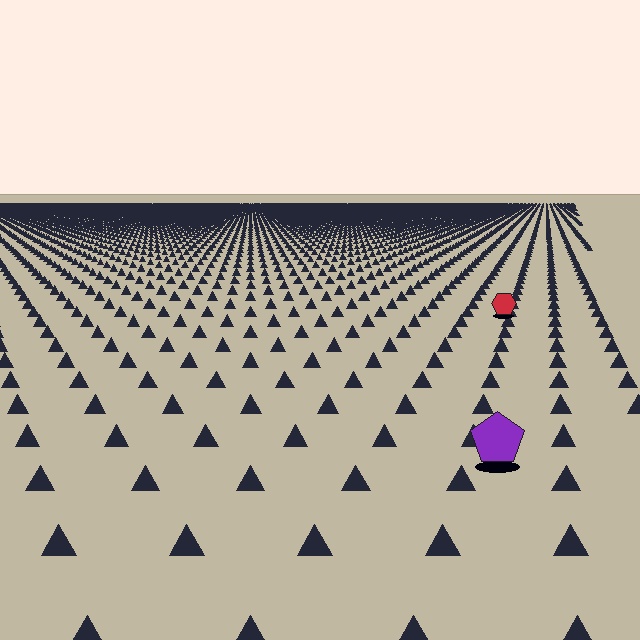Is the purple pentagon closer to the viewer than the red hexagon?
Yes. The purple pentagon is closer — you can tell from the texture gradient: the ground texture is coarser near it.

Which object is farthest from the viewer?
The red hexagon is farthest from the viewer. It appears smaller and the ground texture around it is denser.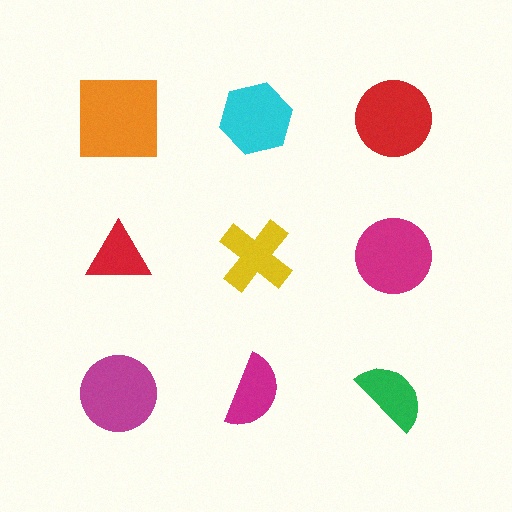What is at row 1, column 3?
A red circle.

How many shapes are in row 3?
3 shapes.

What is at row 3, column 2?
A magenta semicircle.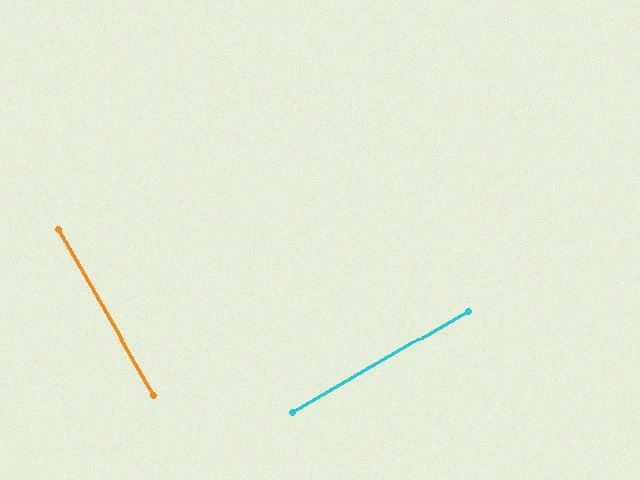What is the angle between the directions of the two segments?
Approximately 90 degrees.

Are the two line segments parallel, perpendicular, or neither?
Perpendicular — they meet at approximately 90°.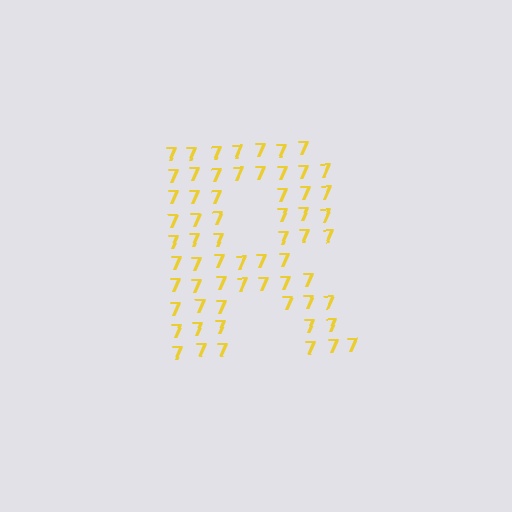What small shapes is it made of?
It is made of small digit 7's.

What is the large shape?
The large shape is the letter R.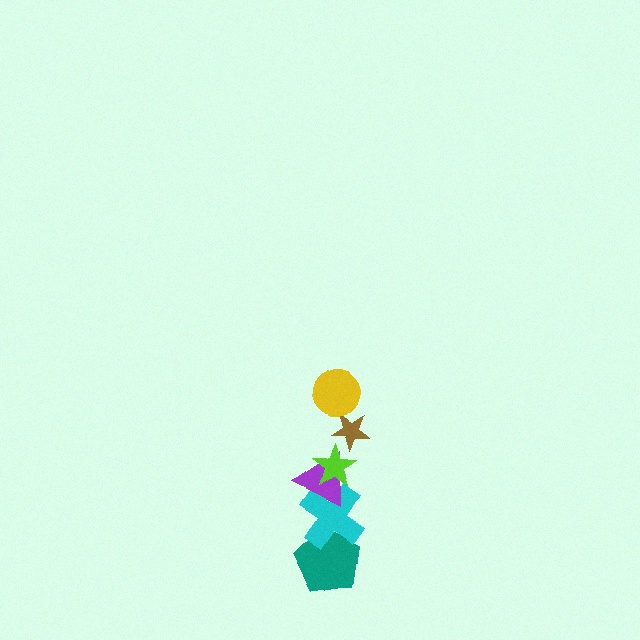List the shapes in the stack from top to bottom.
From top to bottom: the yellow circle, the brown star, the lime star, the purple triangle, the cyan cross, the teal pentagon.